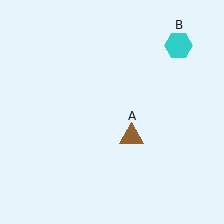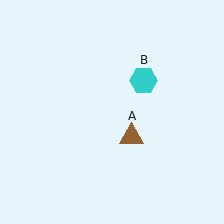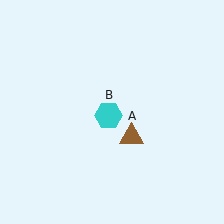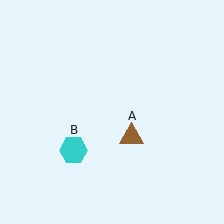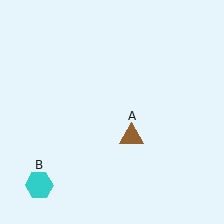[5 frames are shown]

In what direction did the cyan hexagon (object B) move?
The cyan hexagon (object B) moved down and to the left.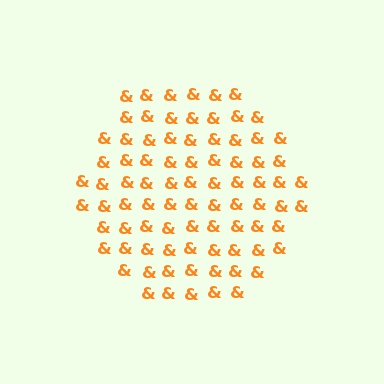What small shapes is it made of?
It is made of small ampersands.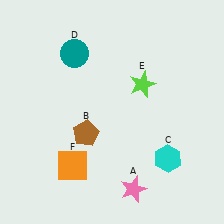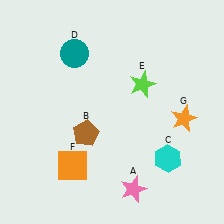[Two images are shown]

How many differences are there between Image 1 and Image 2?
There is 1 difference between the two images.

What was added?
An orange star (G) was added in Image 2.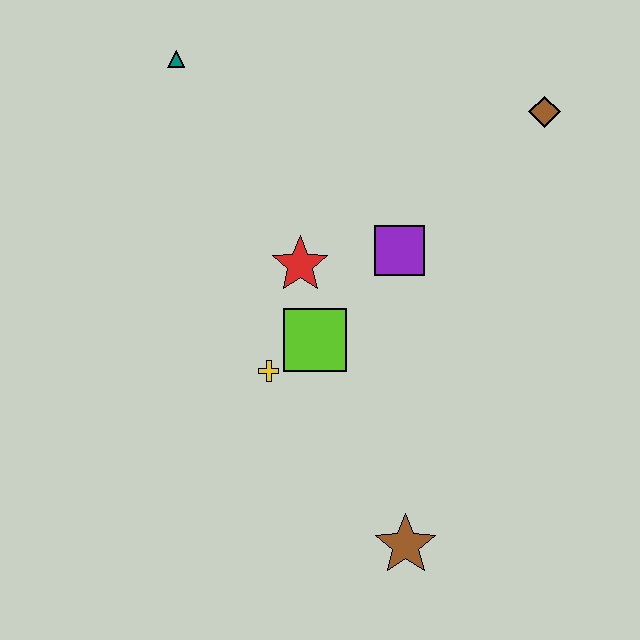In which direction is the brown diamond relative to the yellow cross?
The brown diamond is to the right of the yellow cross.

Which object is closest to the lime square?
The yellow cross is closest to the lime square.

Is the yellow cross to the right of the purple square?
No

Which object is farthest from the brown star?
The teal triangle is farthest from the brown star.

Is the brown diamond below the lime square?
No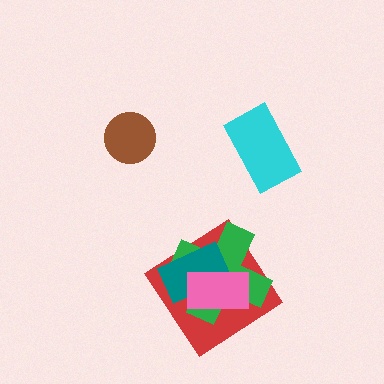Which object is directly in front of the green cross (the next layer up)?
The teal rectangle is directly in front of the green cross.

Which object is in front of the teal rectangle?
The pink rectangle is in front of the teal rectangle.